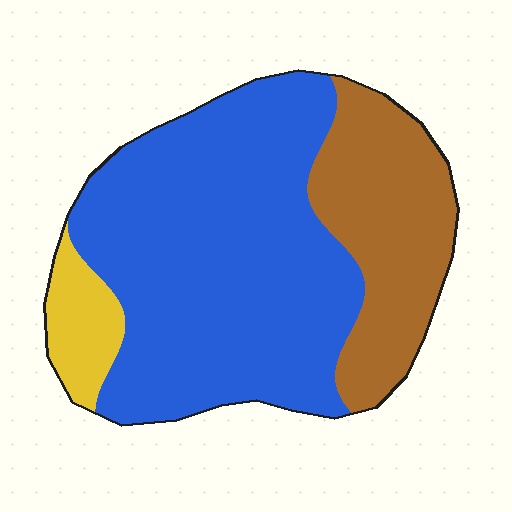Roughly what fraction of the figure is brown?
Brown takes up about one quarter (1/4) of the figure.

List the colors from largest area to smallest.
From largest to smallest: blue, brown, yellow.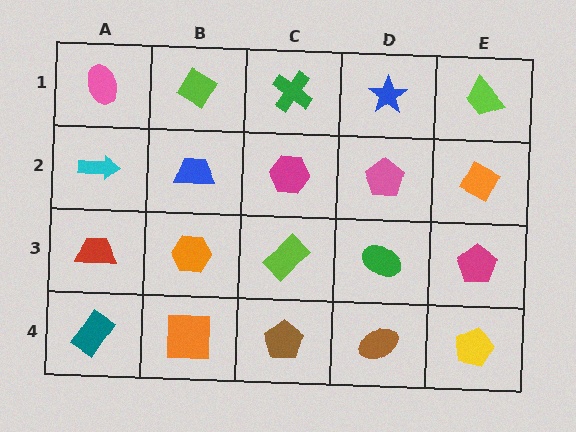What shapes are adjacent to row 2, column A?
A pink ellipse (row 1, column A), a red trapezoid (row 3, column A), a blue trapezoid (row 2, column B).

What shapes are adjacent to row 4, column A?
A red trapezoid (row 3, column A), an orange square (row 4, column B).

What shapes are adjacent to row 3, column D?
A pink pentagon (row 2, column D), a brown ellipse (row 4, column D), a lime rectangle (row 3, column C), a magenta pentagon (row 3, column E).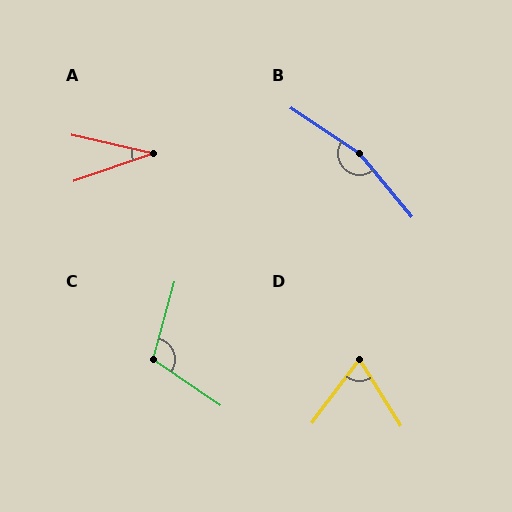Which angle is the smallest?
A, at approximately 32 degrees.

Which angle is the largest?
B, at approximately 163 degrees.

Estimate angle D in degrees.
Approximately 69 degrees.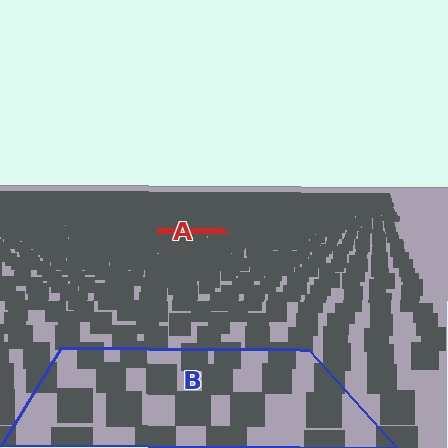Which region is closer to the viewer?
Region B is closer. The texture elements there are larger and more spread out.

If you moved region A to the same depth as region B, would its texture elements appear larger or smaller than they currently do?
They would appear larger. At a closer depth, the same texture elements are projected at a bigger on-screen size.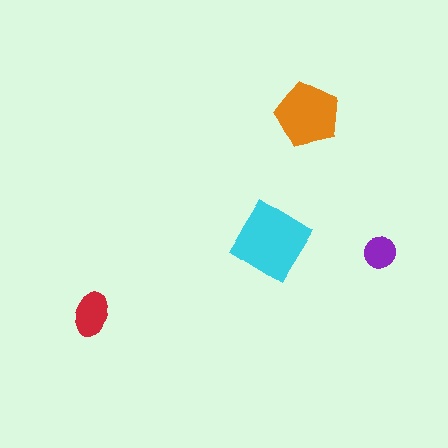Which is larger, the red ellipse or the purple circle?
The red ellipse.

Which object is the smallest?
The purple circle.